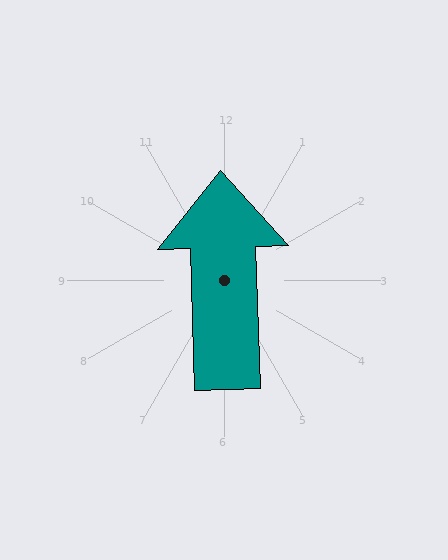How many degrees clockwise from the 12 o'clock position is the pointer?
Approximately 358 degrees.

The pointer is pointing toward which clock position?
Roughly 12 o'clock.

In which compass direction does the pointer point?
North.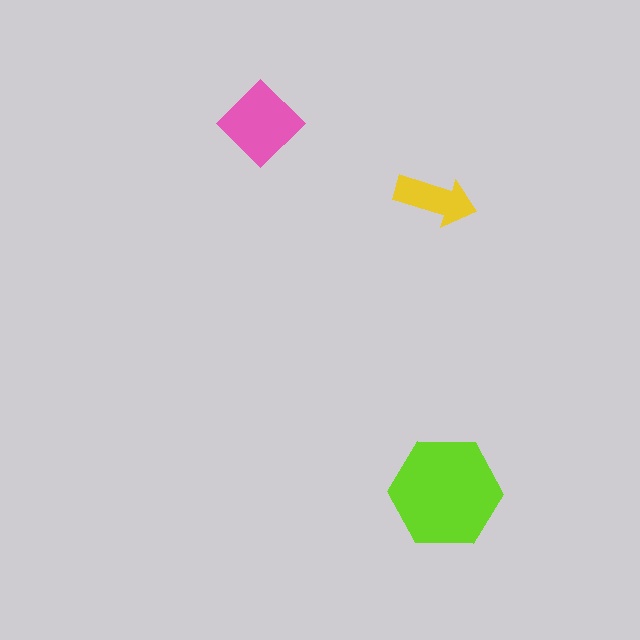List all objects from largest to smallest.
The lime hexagon, the pink diamond, the yellow arrow.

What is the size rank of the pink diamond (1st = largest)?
2nd.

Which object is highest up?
The pink diamond is topmost.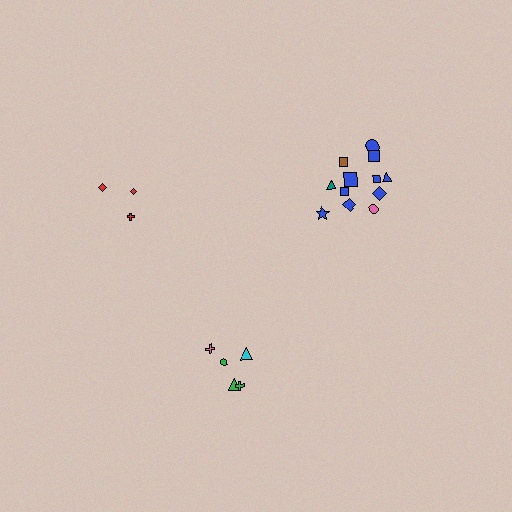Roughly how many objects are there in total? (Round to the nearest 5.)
Roughly 20 objects in total.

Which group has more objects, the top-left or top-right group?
The top-right group.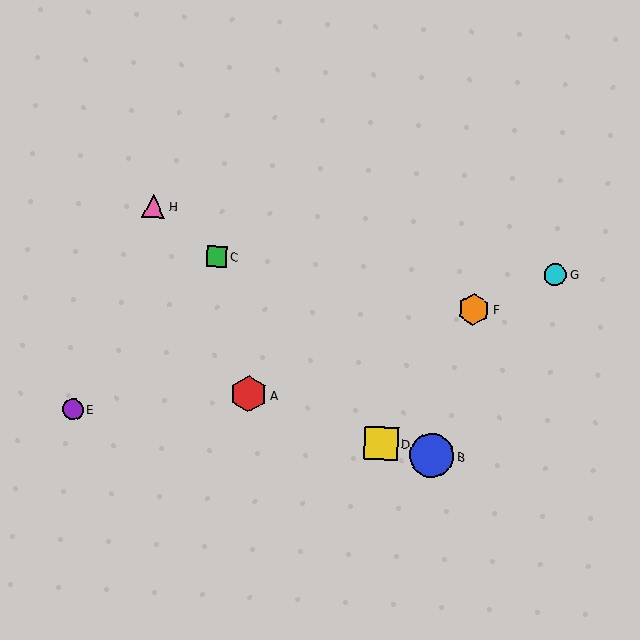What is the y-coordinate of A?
Object A is at y≈394.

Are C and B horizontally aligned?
No, C is at y≈257 and B is at y≈456.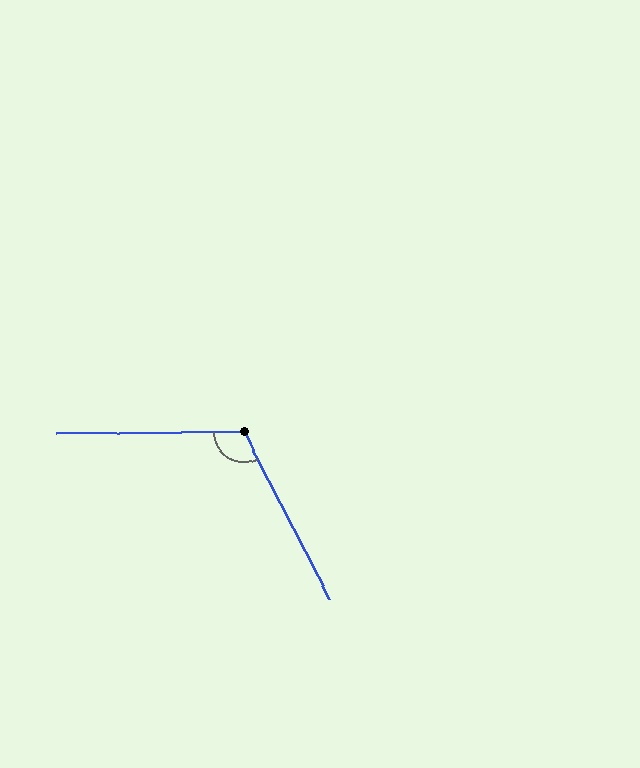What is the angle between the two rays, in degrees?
Approximately 117 degrees.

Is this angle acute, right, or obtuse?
It is obtuse.